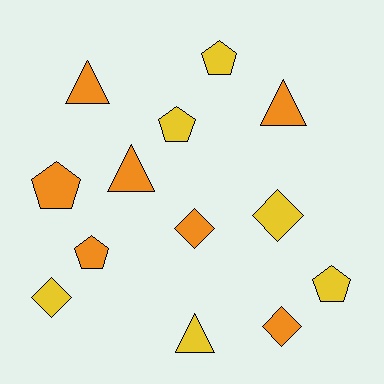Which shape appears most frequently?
Pentagon, with 5 objects.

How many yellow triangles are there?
There is 1 yellow triangle.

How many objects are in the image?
There are 13 objects.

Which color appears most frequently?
Orange, with 7 objects.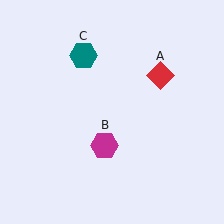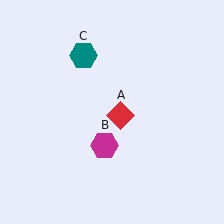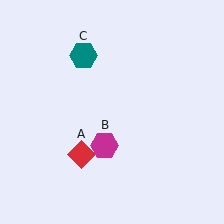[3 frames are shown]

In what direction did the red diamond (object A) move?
The red diamond (object A) moved down and to the left.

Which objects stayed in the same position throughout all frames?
Magenta hexagon (object B) and teal hexagon (object C) remained stationary.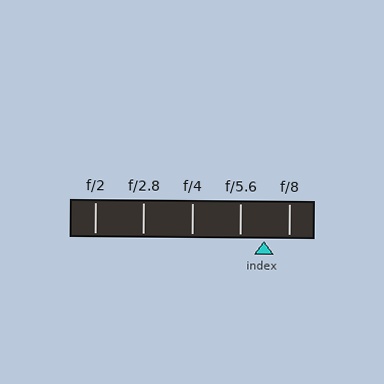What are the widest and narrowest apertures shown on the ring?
The widest aperture shown is f/2 and the narrowest is f/8.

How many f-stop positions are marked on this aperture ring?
There are 5 f-stop positions marked.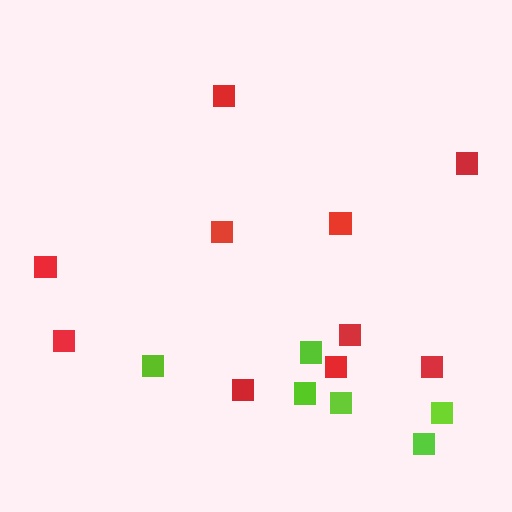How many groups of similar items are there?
There are 2 groups: one group of lime squares (6) and one group of red squares (10).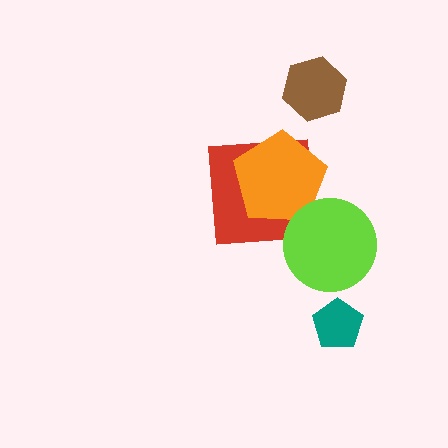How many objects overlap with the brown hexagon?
0 objects overlap with the brown hexagon.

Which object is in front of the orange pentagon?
The lime circle is in front of the orange pentagon.